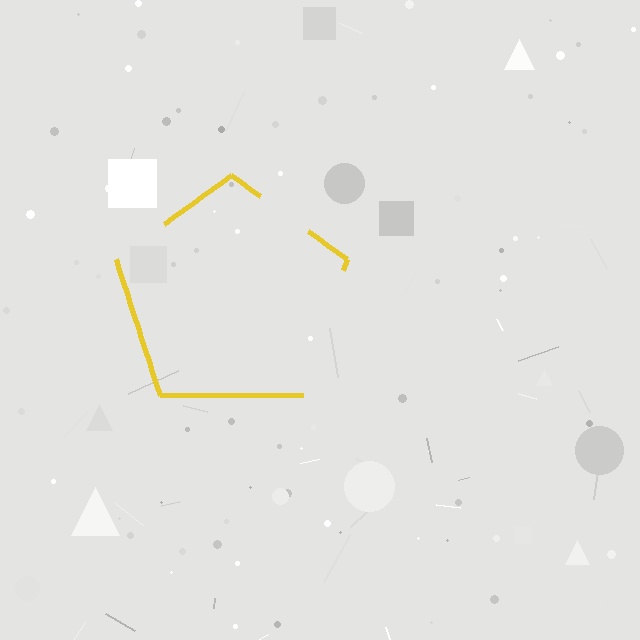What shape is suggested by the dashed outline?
The dashed outline suggests a pentagon.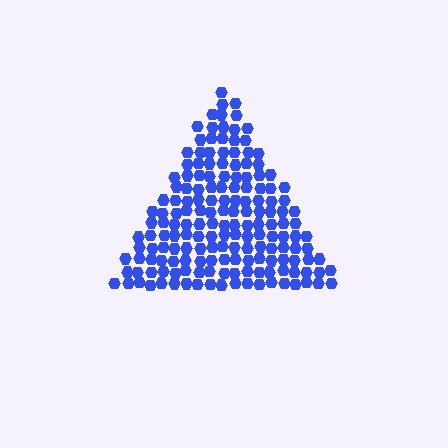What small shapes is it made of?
It is made of small hexagons.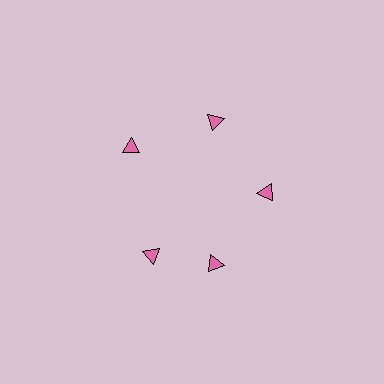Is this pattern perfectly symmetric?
No. The 5 pink triangles are arranged in a ring, but one element near the 8 o'clock position is rotated out of alignment along the ring, breaking the 5-fold rotational symmetry.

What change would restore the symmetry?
The symmetry would be restored by rotating it back into even spacing with its neighbors so that all 5 triangles sit at equal angles and equal distance from the center.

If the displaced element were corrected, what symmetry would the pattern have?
It would have 5-fold rotational symmetry — the pattern would map onto itself every 72 degrees.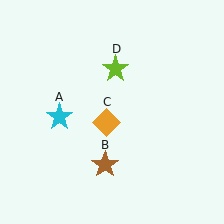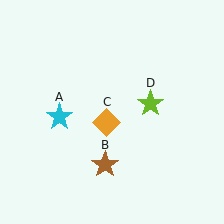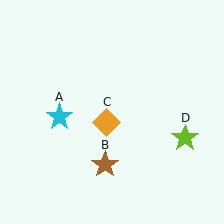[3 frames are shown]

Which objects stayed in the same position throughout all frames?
Cyan star (object A) and brown star (object B) and orange diamond (object C) remained stationary.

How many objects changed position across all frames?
1 object changed position: lime star (object D).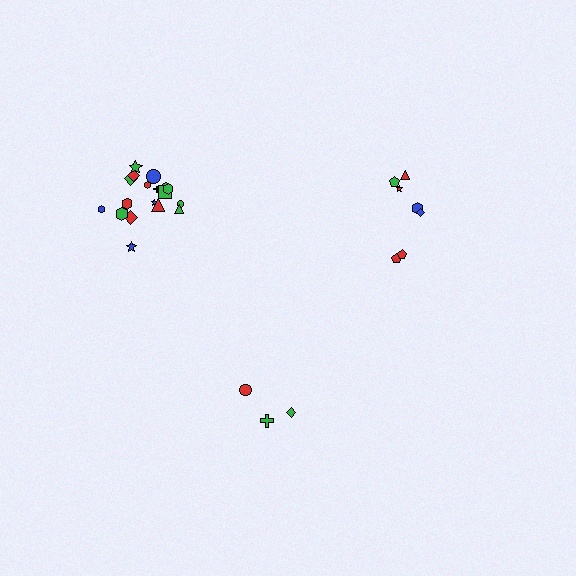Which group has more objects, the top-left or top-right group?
The top-left group.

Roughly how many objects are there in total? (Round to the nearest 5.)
Roughly 30 objects in total.